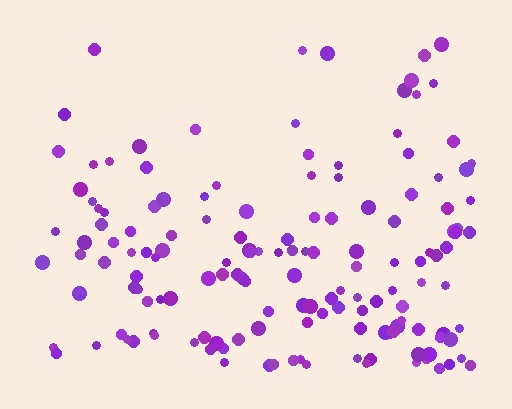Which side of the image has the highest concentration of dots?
The bottom.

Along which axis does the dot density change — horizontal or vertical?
Vertical.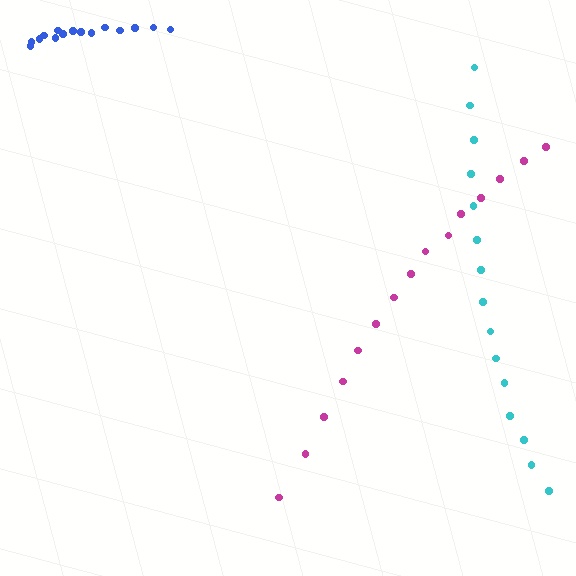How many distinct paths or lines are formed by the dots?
There are 3 distinct paths.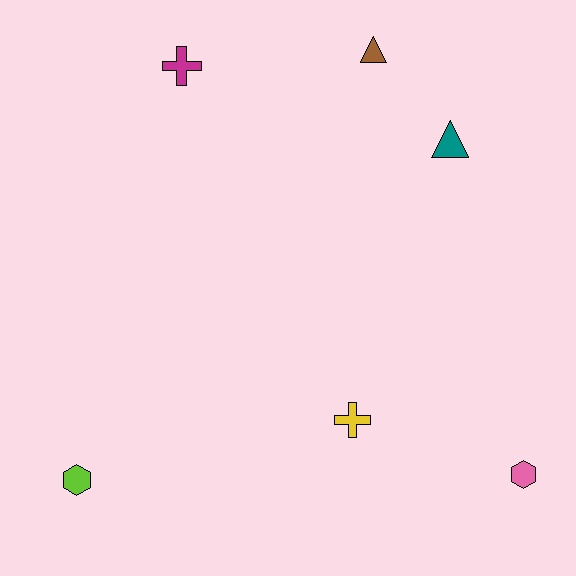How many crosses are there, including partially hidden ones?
There are 2 crosses.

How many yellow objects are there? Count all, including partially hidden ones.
There is 1 yellow object.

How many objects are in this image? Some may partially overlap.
There are 6 objects.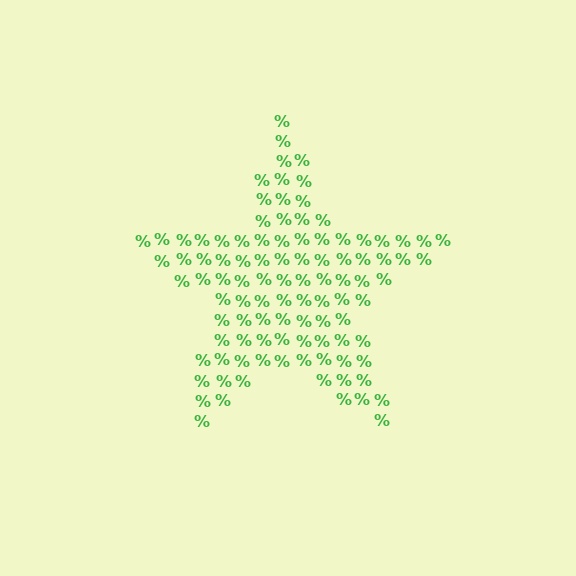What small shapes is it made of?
It is made of small percent signs.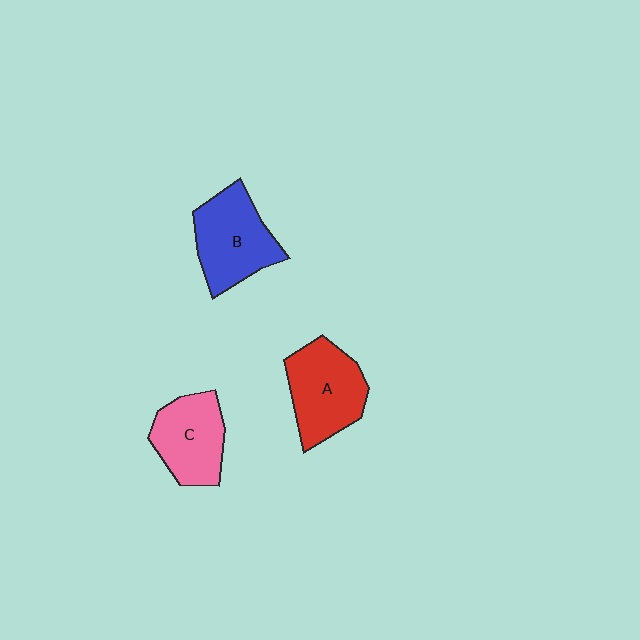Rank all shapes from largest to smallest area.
From largest to smallest: B (blue), A (red), C (pink).